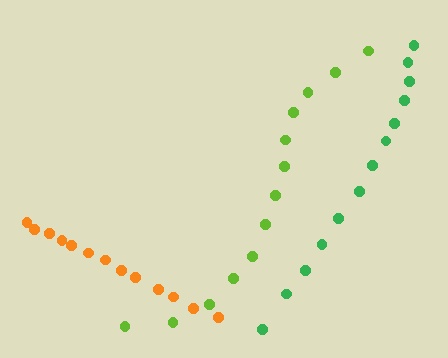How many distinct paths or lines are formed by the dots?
There are 3 distinct paths.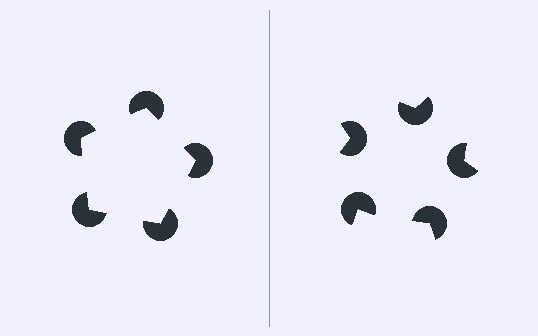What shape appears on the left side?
An illusory pentagon.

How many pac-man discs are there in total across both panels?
10 — 5 on each side.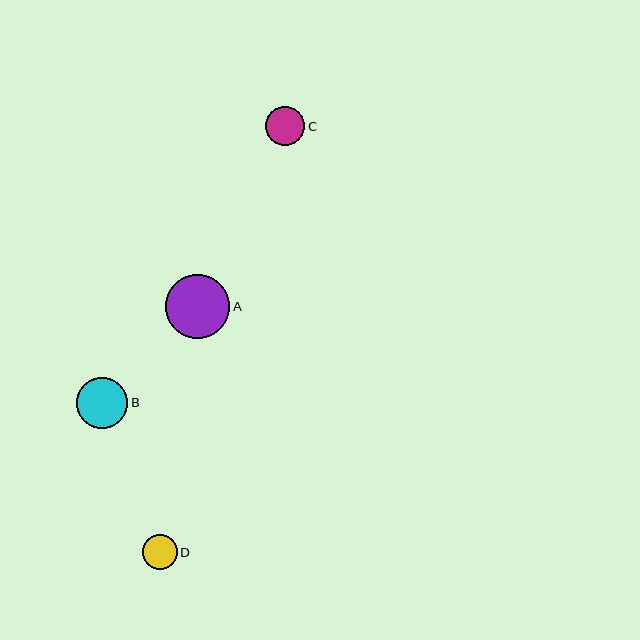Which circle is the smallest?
Circle D is the smallest with a size of approximately 34 pixels.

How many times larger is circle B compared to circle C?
Circle B is approximately 1.3 times the size of circle C.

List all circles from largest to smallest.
From largest to smallest: A, B, C, D.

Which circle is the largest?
Circle A is the largest with a size of approximately 64 pixels.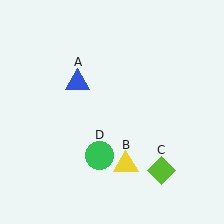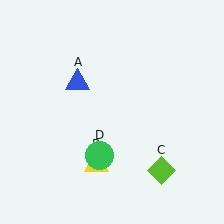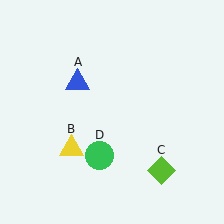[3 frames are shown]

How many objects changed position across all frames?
1 object changed position: yellow triangle (object B).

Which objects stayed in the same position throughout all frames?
Blue triangle (object A) and lime diamond (object C) and green circle (object D) remained stationary.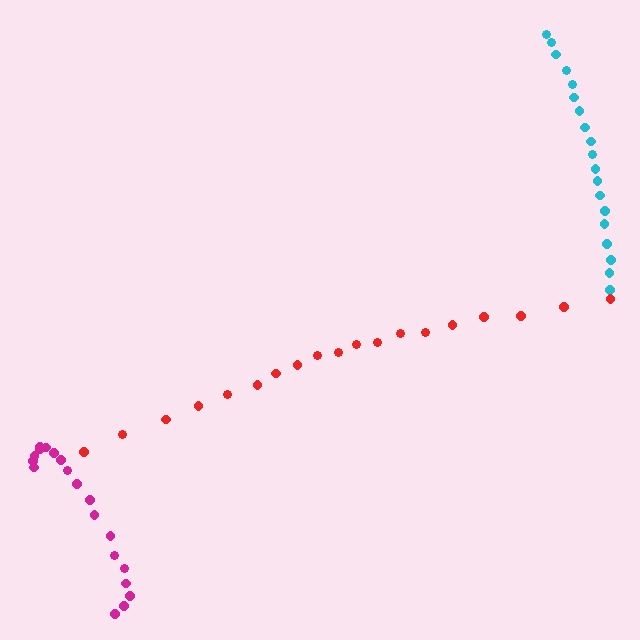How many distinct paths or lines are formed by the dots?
There are 3 distinct paths.